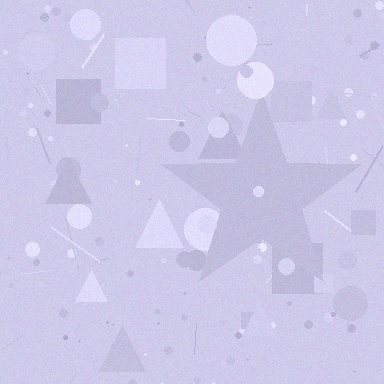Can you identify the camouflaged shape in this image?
The camouflaged shape is a star.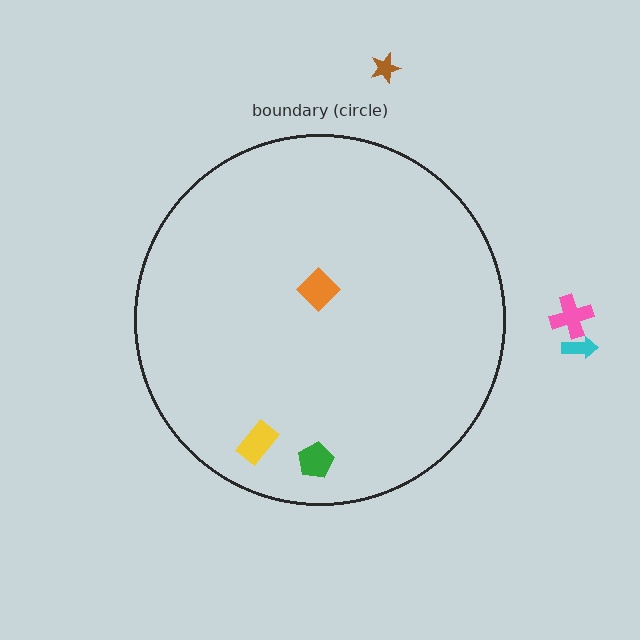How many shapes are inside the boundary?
3 inside, 3 outside.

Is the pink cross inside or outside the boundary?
Outside.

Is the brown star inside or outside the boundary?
Outside.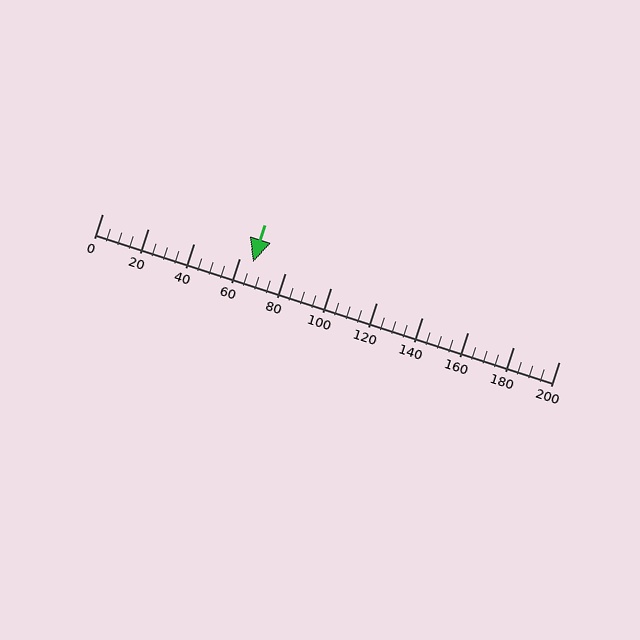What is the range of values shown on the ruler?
The ruler shows values from 0 to 200.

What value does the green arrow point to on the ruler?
The green arrow points to approximately 66.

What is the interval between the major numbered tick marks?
The major tick marks are spaced 20 units apart.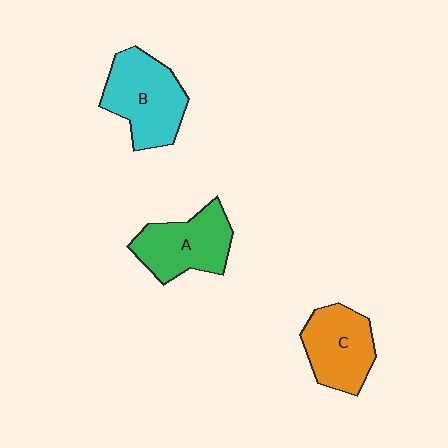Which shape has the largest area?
Shape B (cyan).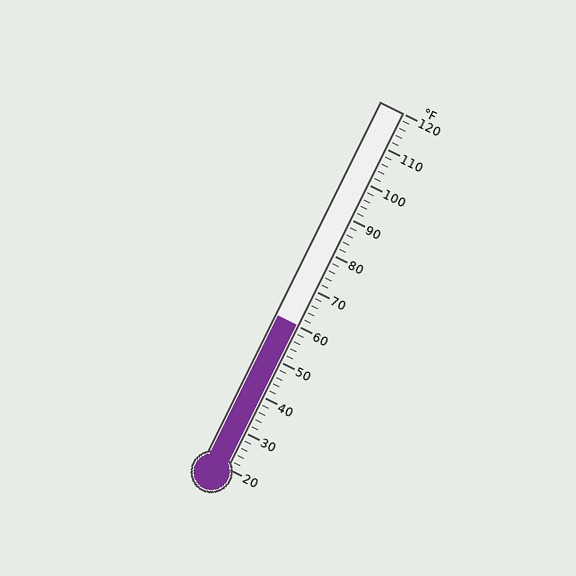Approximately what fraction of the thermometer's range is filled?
The thermometer is filled to approximately 40% of its range.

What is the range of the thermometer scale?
The thermometer scale ranges from 20°F to 120°F.